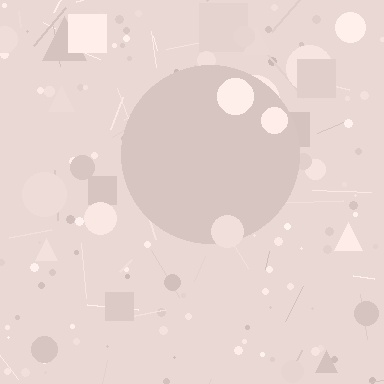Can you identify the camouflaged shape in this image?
The camouflaged shape is a circle.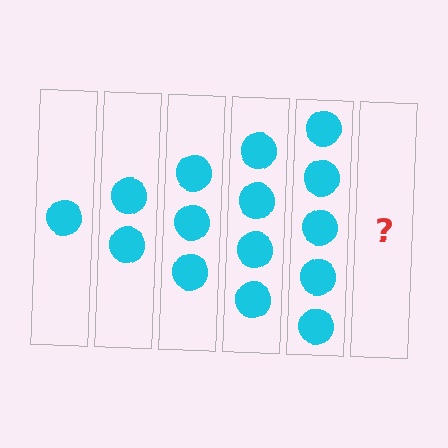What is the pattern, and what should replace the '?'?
The pattern is that each step adds one more circle. The '?' should be 6 circles.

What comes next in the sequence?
The next element should be 6 circles.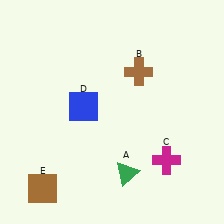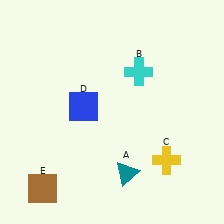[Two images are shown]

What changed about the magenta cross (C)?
In Image 1, C is magenta. In Image 2, it changed to yellow.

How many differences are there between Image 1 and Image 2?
There are 3 differences between the two images.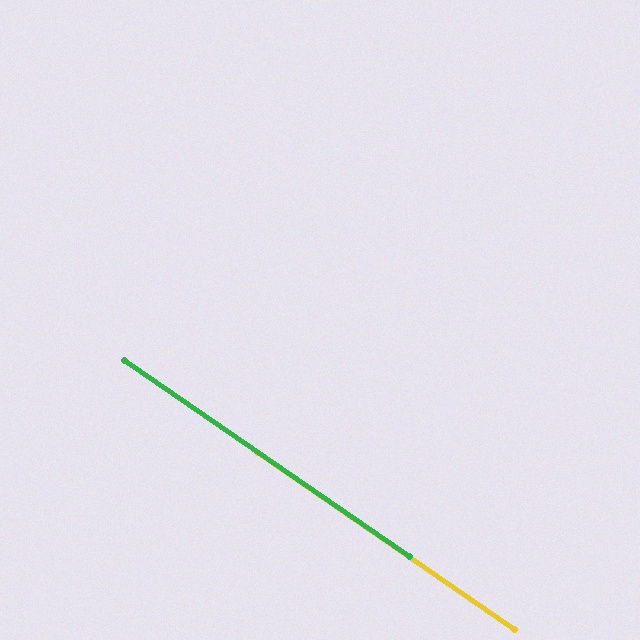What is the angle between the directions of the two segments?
Approximately 0 degrees.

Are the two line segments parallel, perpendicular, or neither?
Parallel — their directions differ by only 0.1°.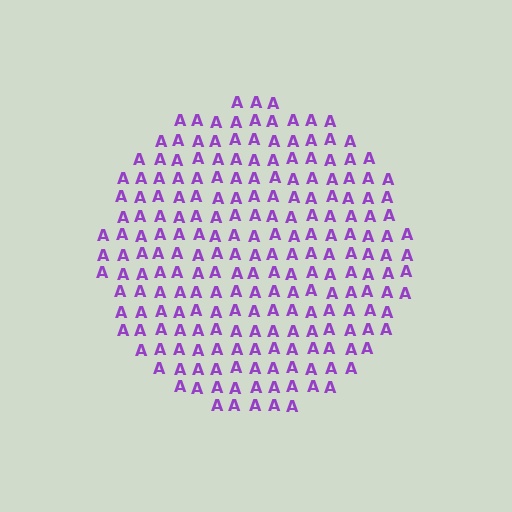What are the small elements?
The small elements are letter A's.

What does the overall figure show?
The overall figure shows a circle.